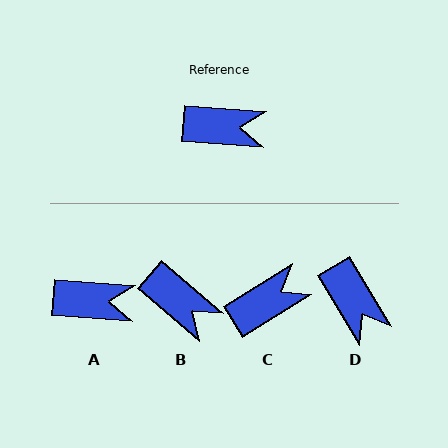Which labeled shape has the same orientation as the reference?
A.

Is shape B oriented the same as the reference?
No, it is off by about 36 degrees.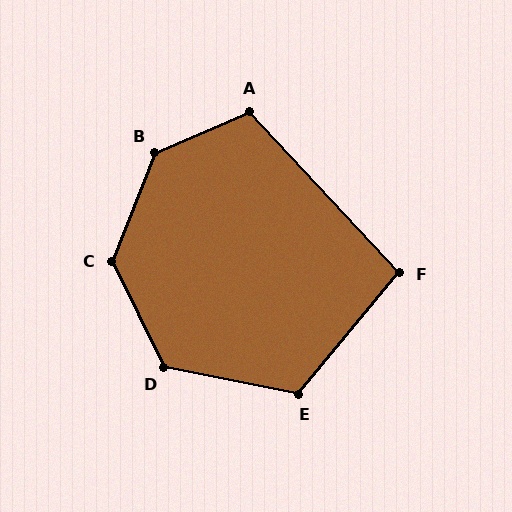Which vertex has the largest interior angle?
B, at approximately 135 degrees.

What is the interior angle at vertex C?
Approximately 132 degrees (obtuse).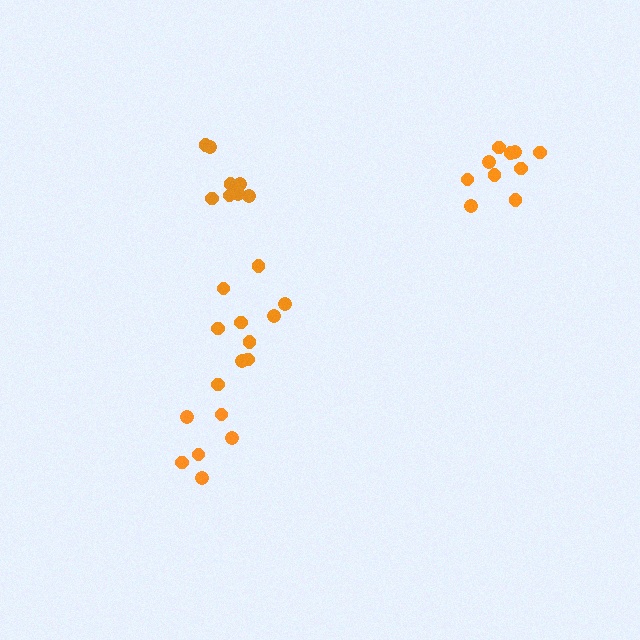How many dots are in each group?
Group 1: 8 dots, Group 2: 10 dots, Group 3: 6 dots, Group 4: 10 dots (34 total).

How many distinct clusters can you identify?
There are 4 distinct clusters.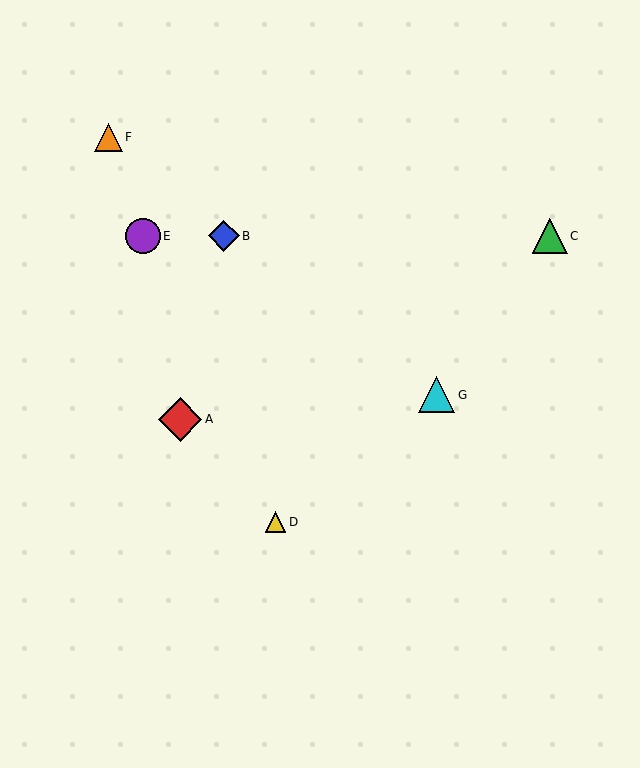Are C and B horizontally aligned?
Yes, both are at y≈236.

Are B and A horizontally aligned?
No, B is at y≈236 and A is at y≈419.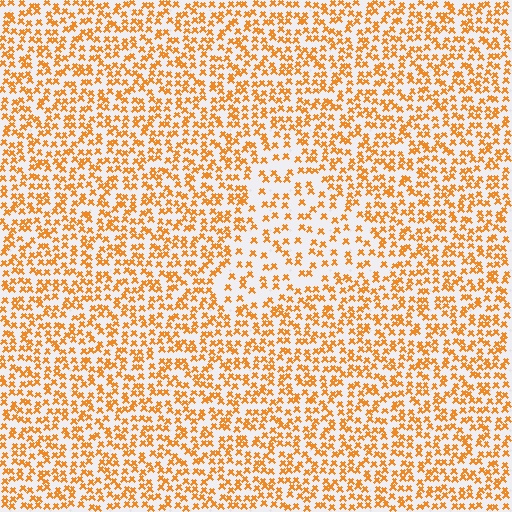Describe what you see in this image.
The image contains small orange elements arranged at two different densities. A triangle-shaped region is visible where the elements are less densely packed than the surrounding area.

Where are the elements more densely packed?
The elements are more densely packed outside the triangle boundary.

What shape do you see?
I see a triangle.